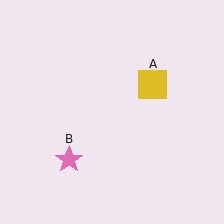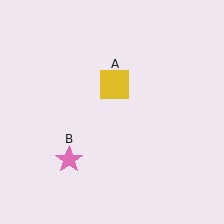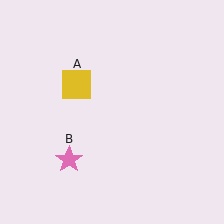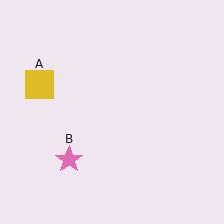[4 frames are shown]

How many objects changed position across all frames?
1 object changed position: yellow square (object A).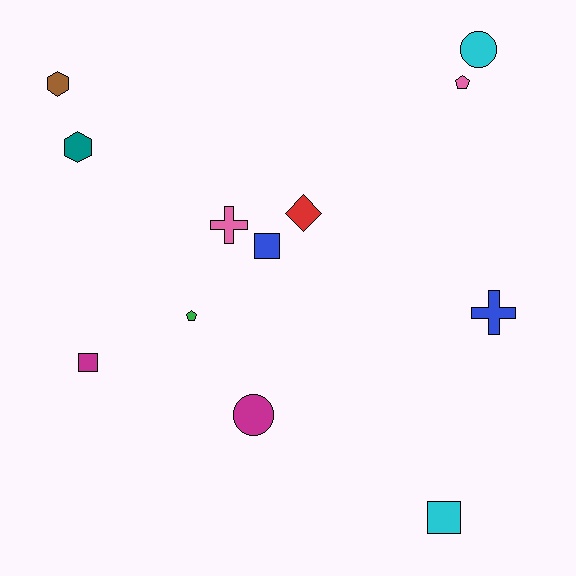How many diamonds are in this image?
There is 1 diamond.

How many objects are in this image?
There are 12 objects.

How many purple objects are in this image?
There are no purple objects.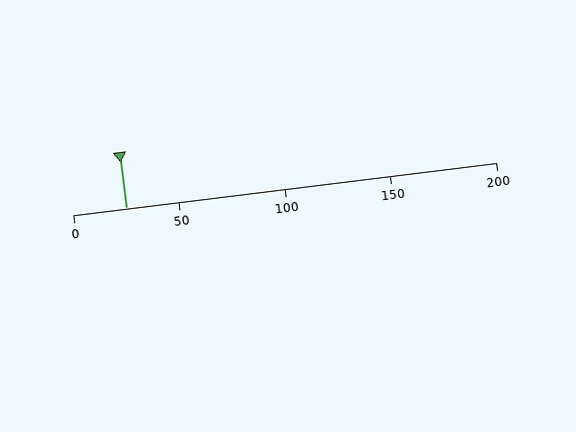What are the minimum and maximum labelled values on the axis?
The axis runs from 0 to 200.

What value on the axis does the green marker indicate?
The marker indicates approximately 25.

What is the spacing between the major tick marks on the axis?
The major ticks are spaced 50 apart.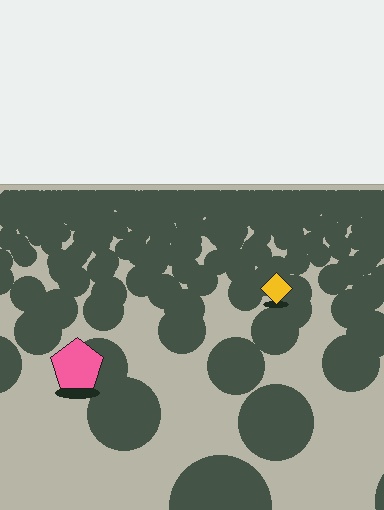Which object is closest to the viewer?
The pink pentagon is closest. The texture marks near it are larger and more spread out.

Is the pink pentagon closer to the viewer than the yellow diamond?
Yes. The pink pentagon is closer — you can tell from the texture gradient: the ground texture is coarser near it.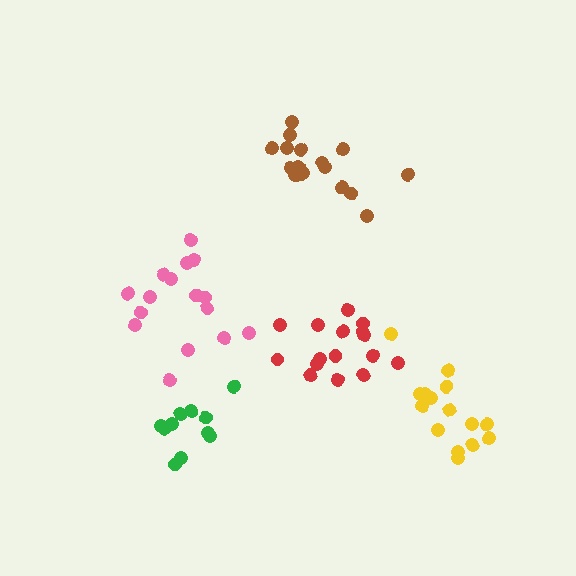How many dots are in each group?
Group 1: 11 dots, Group 2: 16 dots, Group 3: 17 dots, Group 4: 16 dots, Group 5: 15 dots (75 total).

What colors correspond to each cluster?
The clusters are colored: green, red, brown, pink, yellow.